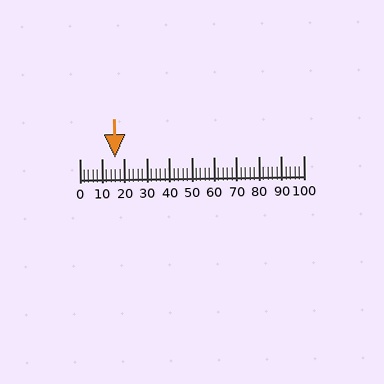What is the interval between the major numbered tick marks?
The major tick marks are spaced 10 units apart.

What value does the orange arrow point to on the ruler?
The orange arrow points to approximately 16.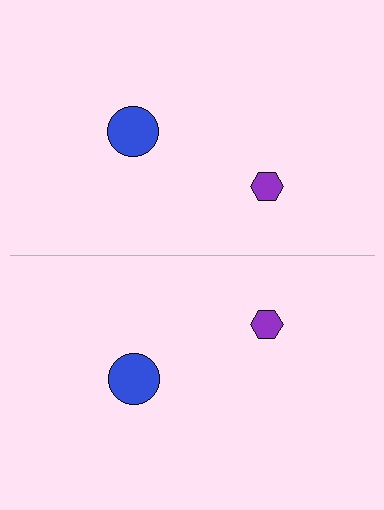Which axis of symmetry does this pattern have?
The pattern has a horizontal axis of symmetry running through the center of the image.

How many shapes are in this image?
There are 4 shapes in this image.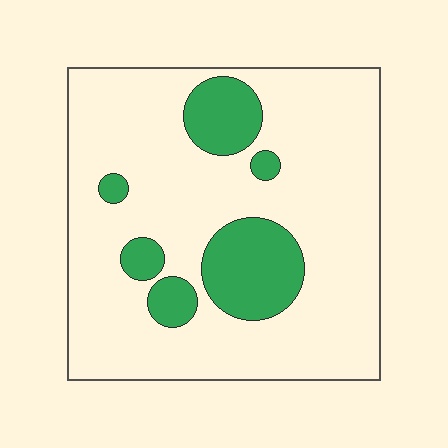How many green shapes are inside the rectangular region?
6.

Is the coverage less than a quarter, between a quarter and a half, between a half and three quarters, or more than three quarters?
Less than a quarter.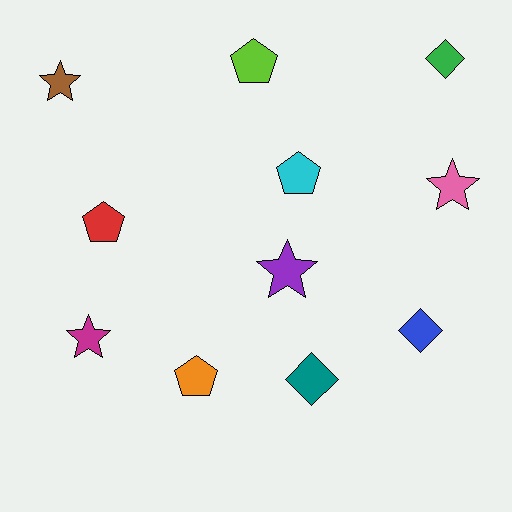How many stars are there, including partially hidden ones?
There are 4 stars.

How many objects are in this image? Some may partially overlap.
There are 11 objects.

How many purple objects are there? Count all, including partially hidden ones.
There is 1 purple object.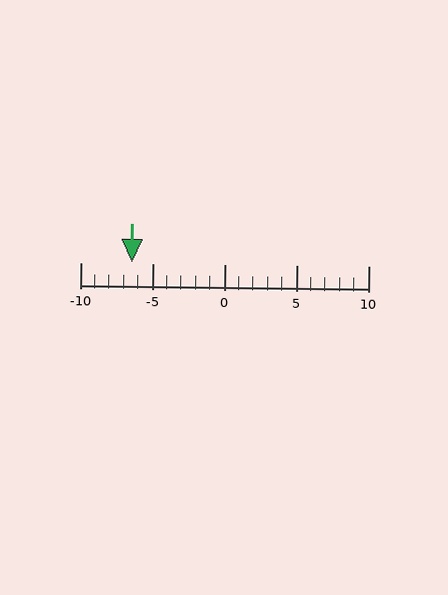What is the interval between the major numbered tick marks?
The major tick marks are spaced 5 units apart.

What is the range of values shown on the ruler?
The ruler shows values from -10 to 10.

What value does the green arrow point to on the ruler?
The green arrow points to approximately -6.